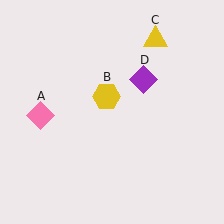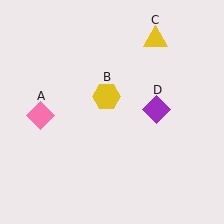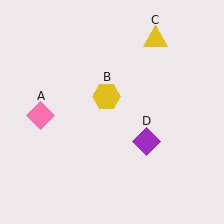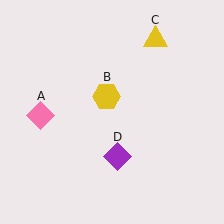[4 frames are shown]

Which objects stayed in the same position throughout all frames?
Pink diamond (object A) and yellow hexagon (object B) and yellow triangle (object C) remained stationary.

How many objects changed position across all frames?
1 object changed position: purple diamond (object D).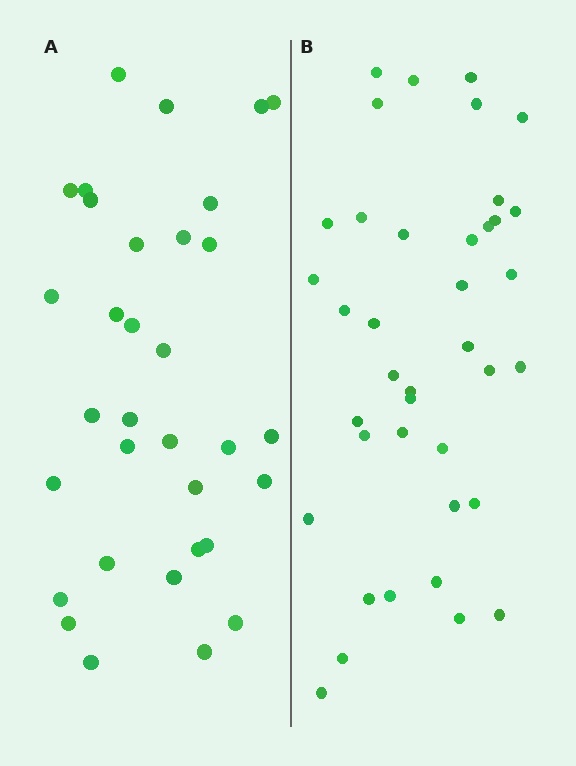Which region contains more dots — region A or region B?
Region B (the right region) has more dots.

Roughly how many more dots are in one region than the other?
Region B has about 6 more dots than region A.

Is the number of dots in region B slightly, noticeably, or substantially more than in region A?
Region B has only slightly more — the two regions are fairly close. The ratio is roughly 1.2 to 1.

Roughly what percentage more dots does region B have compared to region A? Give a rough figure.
About 20% more.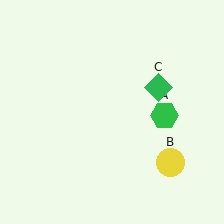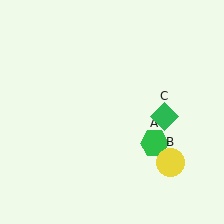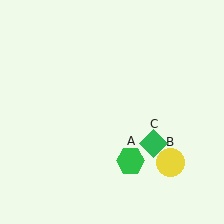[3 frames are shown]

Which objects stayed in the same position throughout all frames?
Yellow circle (object B) remained stationary.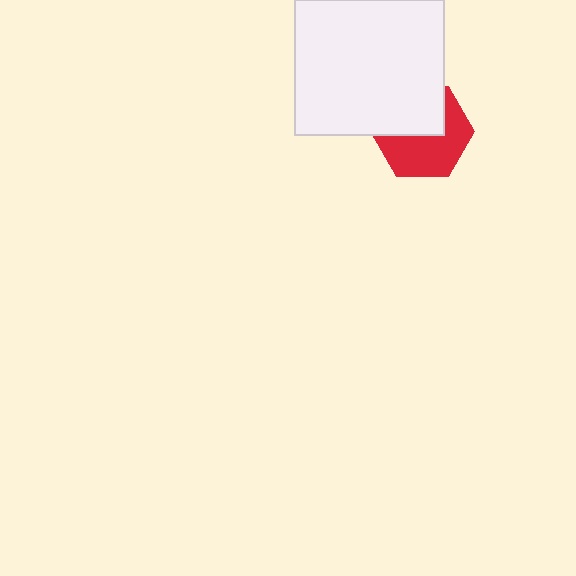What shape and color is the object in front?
The object in front is a white rectangle.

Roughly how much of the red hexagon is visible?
About half of it is visible (roughly 56%).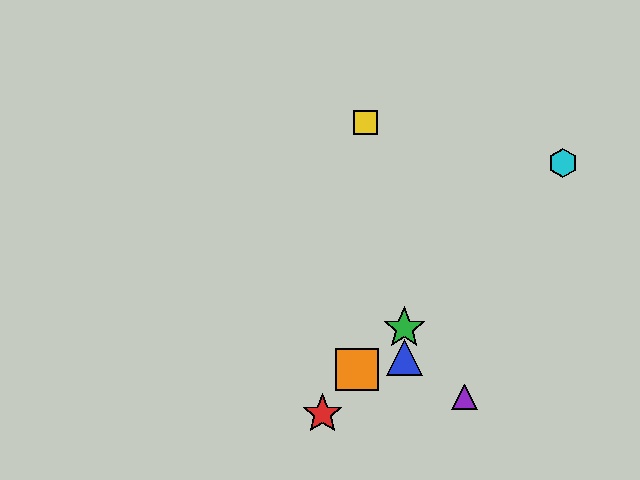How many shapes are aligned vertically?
2 shapes (the blue triangle, the green star) are aligned vertically.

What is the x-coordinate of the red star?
The red star is at x≈323.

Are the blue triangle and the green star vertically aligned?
Yes, both are at x≈404.